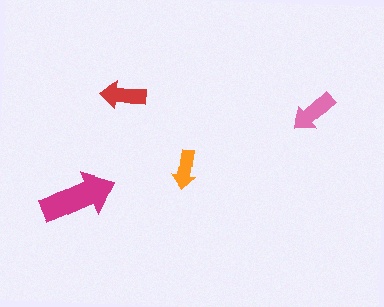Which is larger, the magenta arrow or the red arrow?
The magenta one.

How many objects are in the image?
There are 4 objects in the image.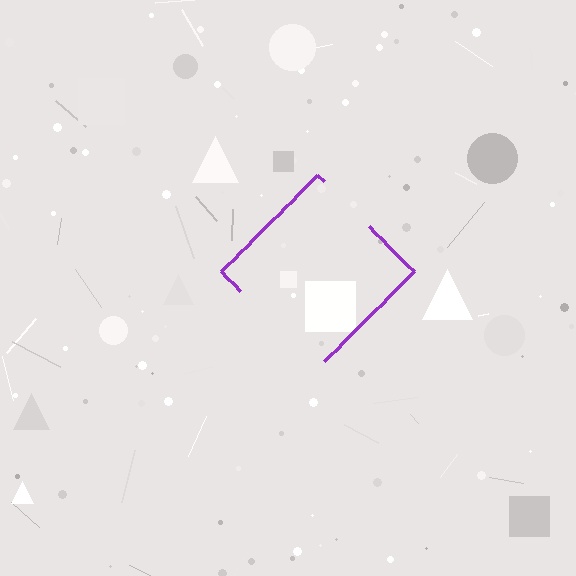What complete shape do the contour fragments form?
The contour fragments form a diamond.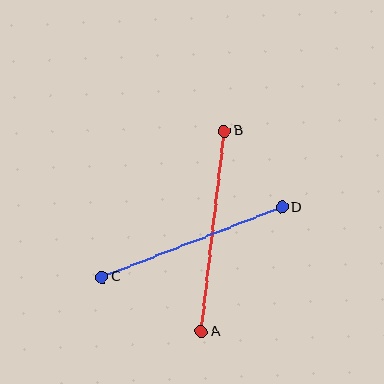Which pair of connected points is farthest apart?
Points A and B are farthest apart.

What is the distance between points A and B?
The distance is approximately 202 pixels.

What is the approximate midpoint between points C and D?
The midpoint is at approximately (192, 242) pixels.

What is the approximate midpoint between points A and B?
The midpoint is at approximately (213, 231) pixels.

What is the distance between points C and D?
The distance is approximately 193 pixels.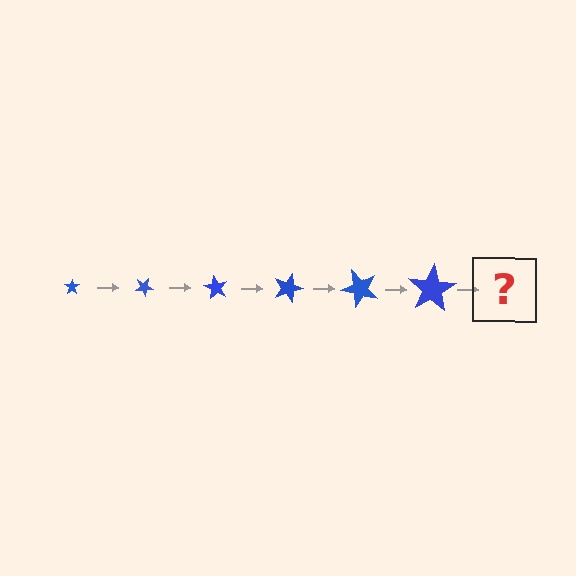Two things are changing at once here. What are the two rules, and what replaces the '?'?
The two rules are that the star grows larger each step and it rotates 30 degrees each step. The '?' should be a star, larger than the previous one and rotated 180 degrees from the start.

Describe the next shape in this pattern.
It should be a star, larger than the previous one and rotated 180 degrees from the start.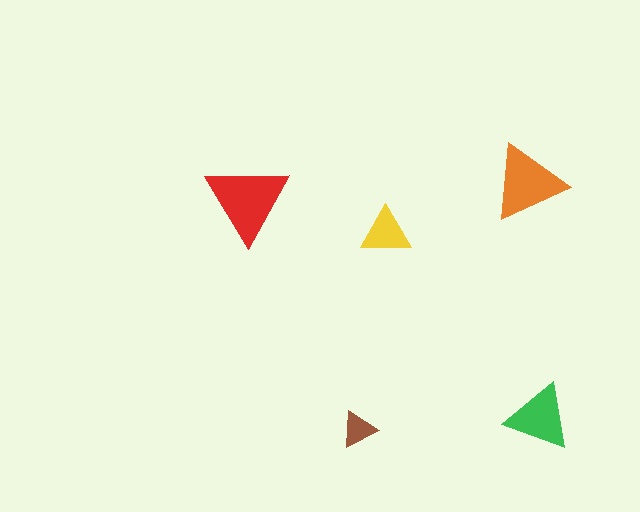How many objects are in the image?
There are 5 objects in the image.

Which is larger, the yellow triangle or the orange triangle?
The orange one.